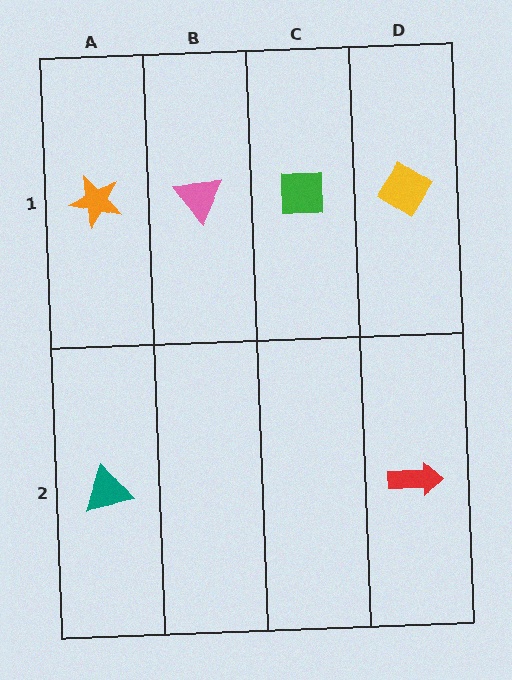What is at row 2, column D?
A red arrow.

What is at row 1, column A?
An orange star.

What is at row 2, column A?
A teal triangle.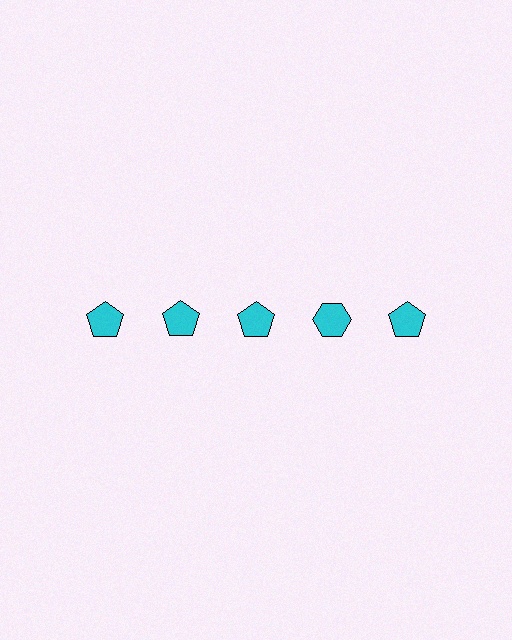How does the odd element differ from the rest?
It has a different shape: hexagon instead of pentagon.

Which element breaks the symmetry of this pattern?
The cyan hexagon in the top row, second from right column breaks the symmetry. All other shapes are cyan pentagons.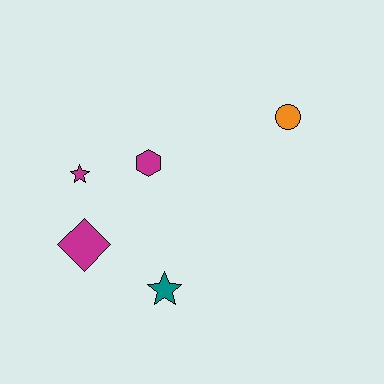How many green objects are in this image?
There are no green objects.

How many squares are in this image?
There are no squares.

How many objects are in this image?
There are 5 objects.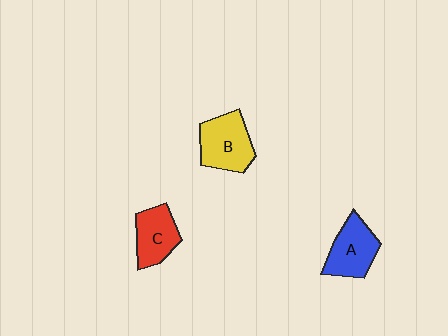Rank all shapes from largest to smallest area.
From largest to smallest: B (yellow), A (blue), C (red).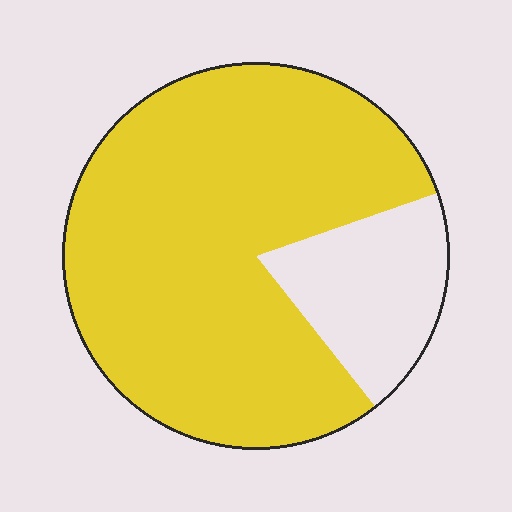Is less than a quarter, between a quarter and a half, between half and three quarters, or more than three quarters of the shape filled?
More than three quarters.